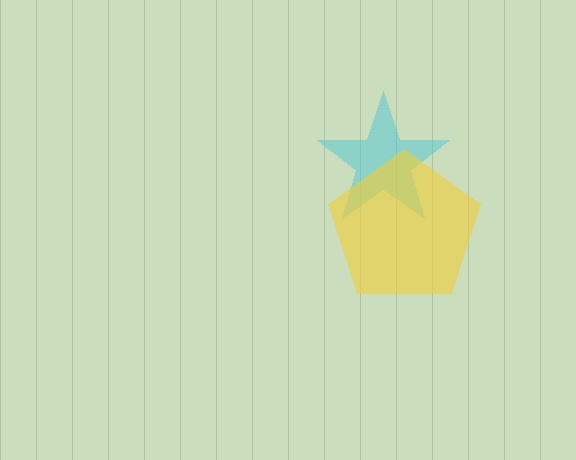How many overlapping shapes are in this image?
There are 2 overlapping shapes in the image.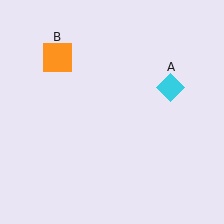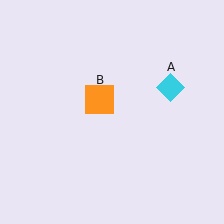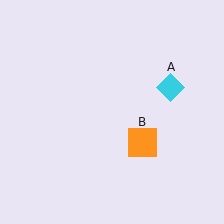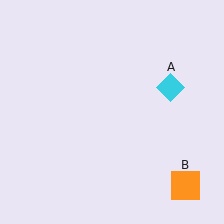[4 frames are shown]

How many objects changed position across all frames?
1 object changed position: orange square (object B).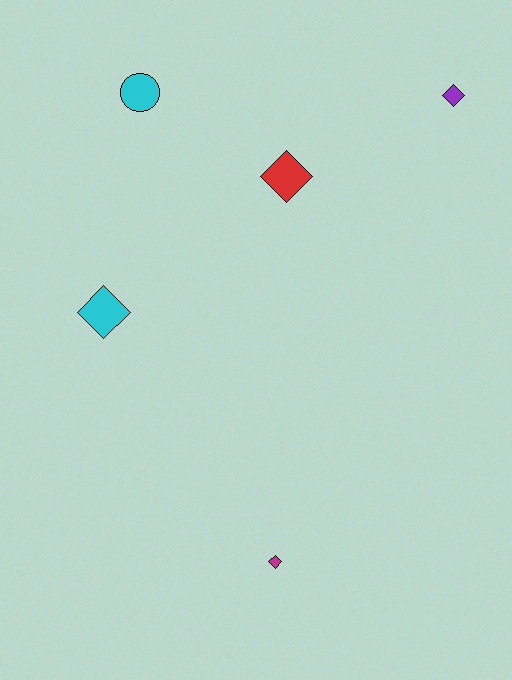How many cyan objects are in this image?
There are 2 cyan objects.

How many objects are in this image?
There are 5 objects.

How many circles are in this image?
There is 1 circle.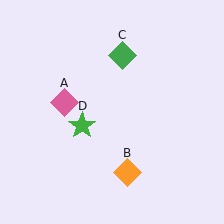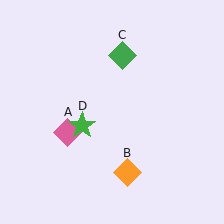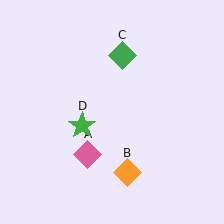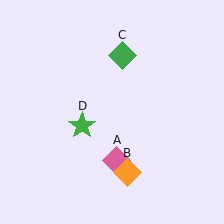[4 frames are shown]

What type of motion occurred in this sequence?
The pink diamond (object A) rotated counterclockwise around the center of the scene.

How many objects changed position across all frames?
1 object changed position: pink diamond (object A).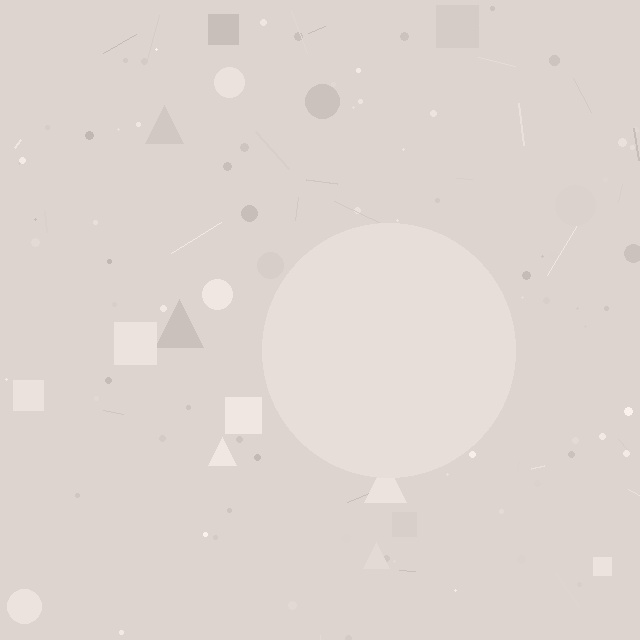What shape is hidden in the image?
A circle is hidden in the image.